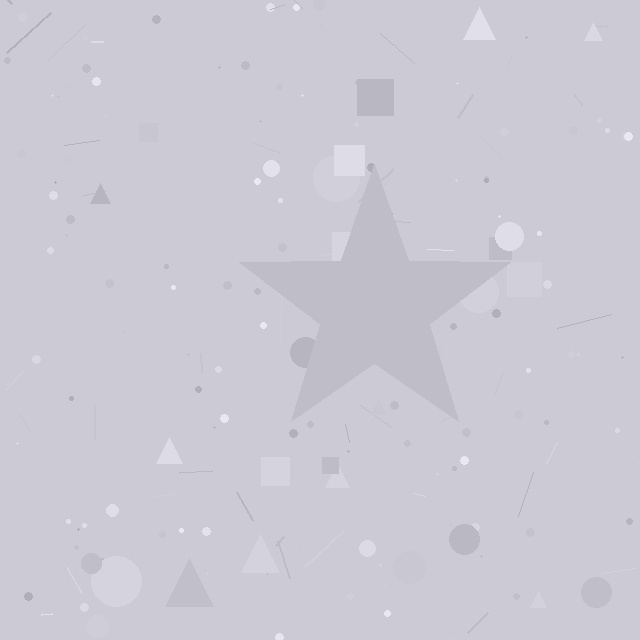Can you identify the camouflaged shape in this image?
The camouflaged shape is a star.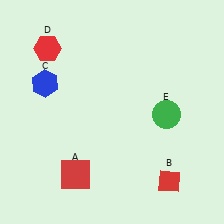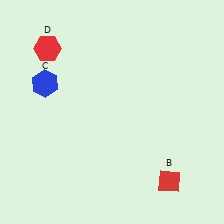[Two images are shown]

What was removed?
The red square (A), the green circle (E) were removed in Image 2.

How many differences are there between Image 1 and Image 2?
There are 2 differences between the two images.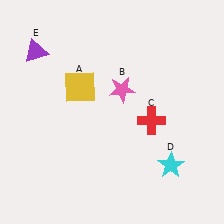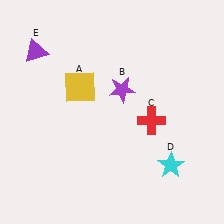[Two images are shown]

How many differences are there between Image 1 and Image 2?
There is 1 difference between the two images.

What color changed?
The star (B) changed from pink in Image 1 to purple in Image 2.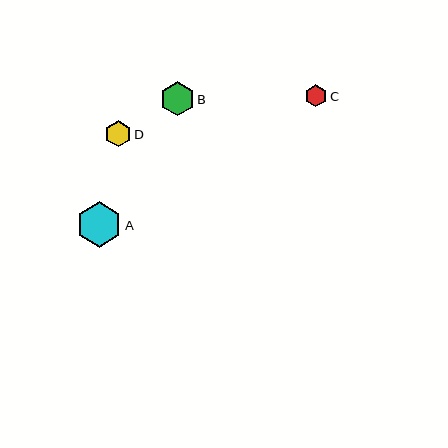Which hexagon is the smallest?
Hexagon C is the smallest with a size of approximately 22 pixels.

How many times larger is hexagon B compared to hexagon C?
Hexagon B is approximately 1.5 times the size of hexagon C.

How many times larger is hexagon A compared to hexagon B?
Hexagon A is approximately 1.3 times the size of hexagon B.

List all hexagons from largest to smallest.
From largest to smallest: A, B, D, C.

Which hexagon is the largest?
Hexagon A is the largest with a size of approximately 45 pixels.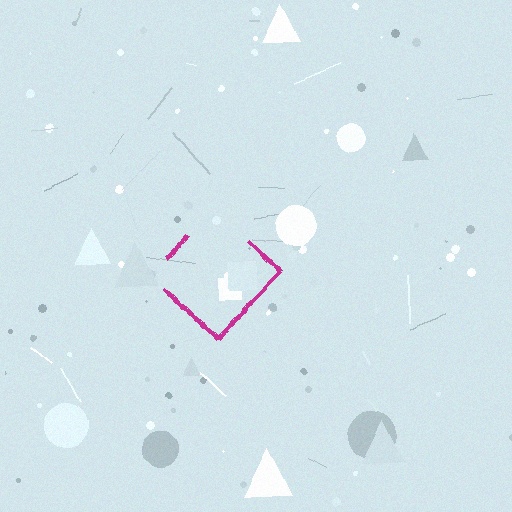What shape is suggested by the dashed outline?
The dashed outline suggests a diamond.